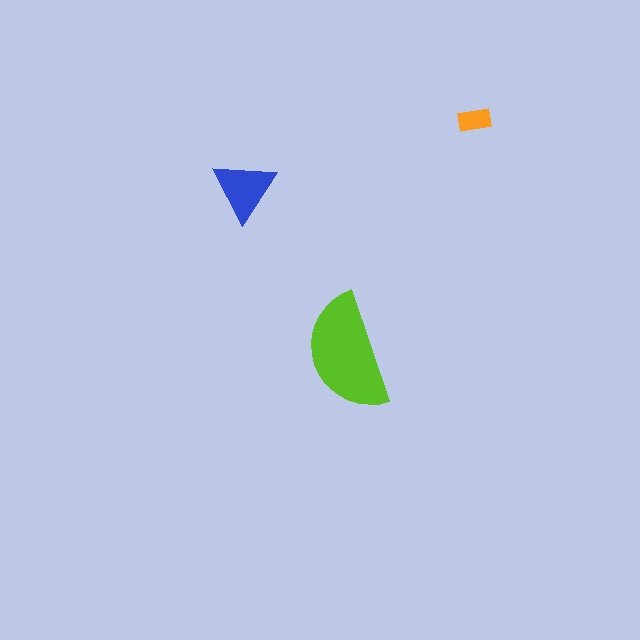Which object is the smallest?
The orange rectangle.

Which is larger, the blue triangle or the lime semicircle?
The lime semicircle.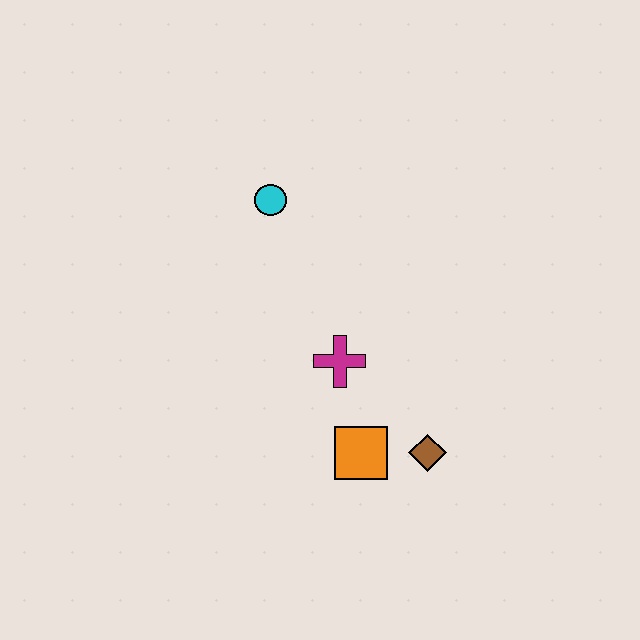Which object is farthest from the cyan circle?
The brown diamond is farthest from the cyan circle.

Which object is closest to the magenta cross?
The orange square is closest to the magenta cross.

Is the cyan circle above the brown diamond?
Yes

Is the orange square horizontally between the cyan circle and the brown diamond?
Yes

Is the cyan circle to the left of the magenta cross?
Yes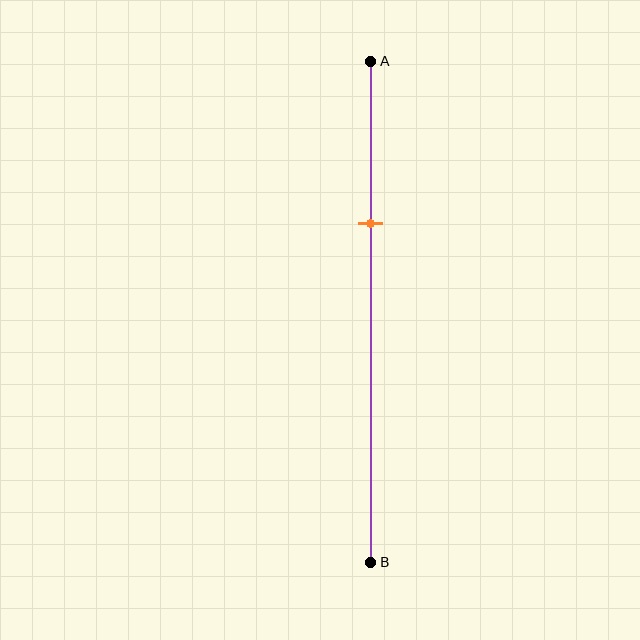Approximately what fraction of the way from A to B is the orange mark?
The orange mark is approximately 30% of the way from A to B.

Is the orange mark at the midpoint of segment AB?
No, the mark is at about 30% from A, not at the 50% midpoint.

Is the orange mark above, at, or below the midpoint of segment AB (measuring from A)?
The orange mark is above the midpoint of segment AB.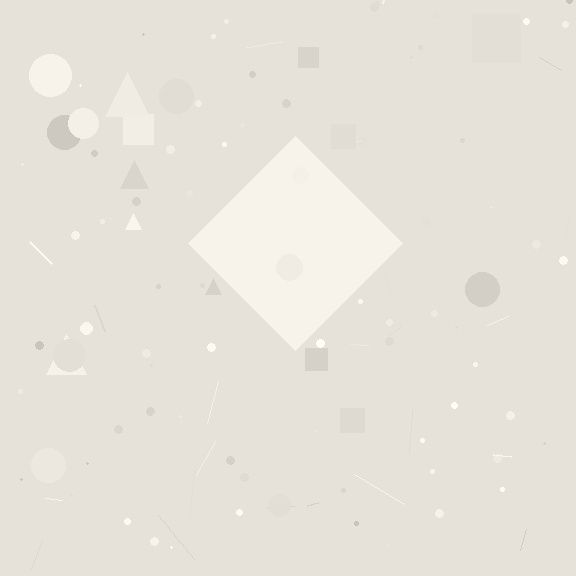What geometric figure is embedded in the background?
A diamond is embedded in the background.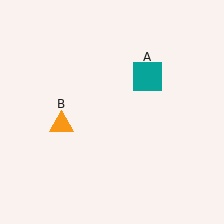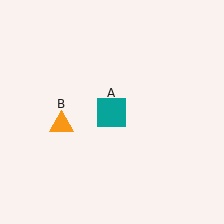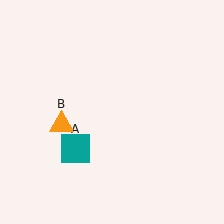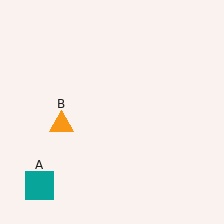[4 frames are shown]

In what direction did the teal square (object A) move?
The teal square (object A) moved down and to the left.